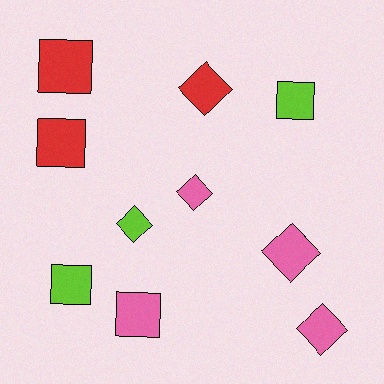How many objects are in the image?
There are 10 objects.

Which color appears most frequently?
Pink, with 4 objects.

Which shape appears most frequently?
Square, with 5 objects.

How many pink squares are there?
There is 1 pink square.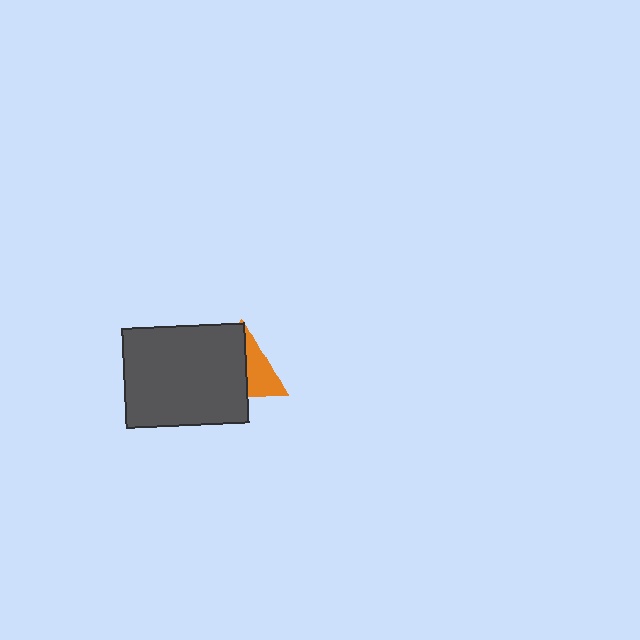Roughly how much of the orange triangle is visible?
A small part of it is visible (roughly 41%).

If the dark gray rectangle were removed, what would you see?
You would see the complete orange triangle.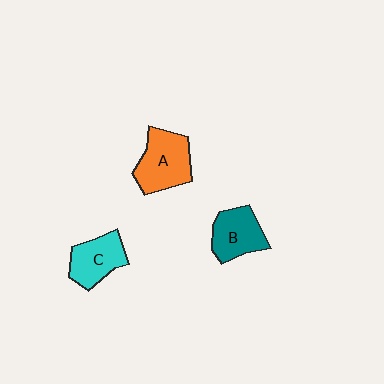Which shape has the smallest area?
Shape C (cyan).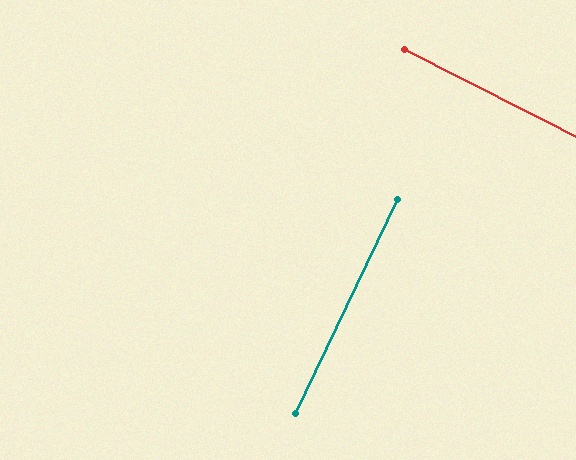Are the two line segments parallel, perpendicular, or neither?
Perpendicular — they meet at approximately 89°.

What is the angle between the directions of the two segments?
Approximately 89 degrees.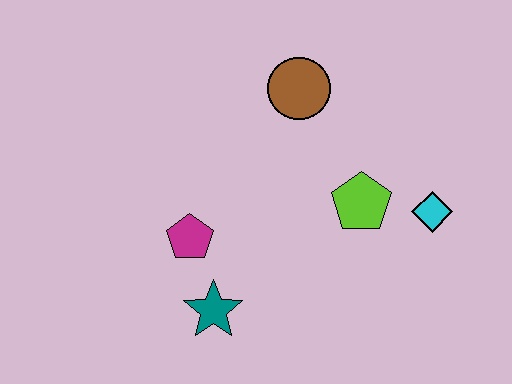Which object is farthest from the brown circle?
The teal star is farthest from the brown circle.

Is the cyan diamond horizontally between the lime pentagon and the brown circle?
No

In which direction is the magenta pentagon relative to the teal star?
The magenta pentagon is above the teal star.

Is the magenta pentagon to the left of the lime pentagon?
Yes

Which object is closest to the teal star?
The magenta pentagon is closest to the teal star.